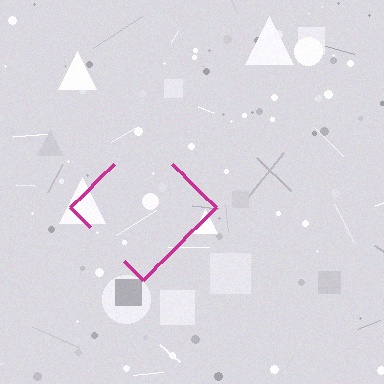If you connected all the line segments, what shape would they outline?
They would outline a diamond.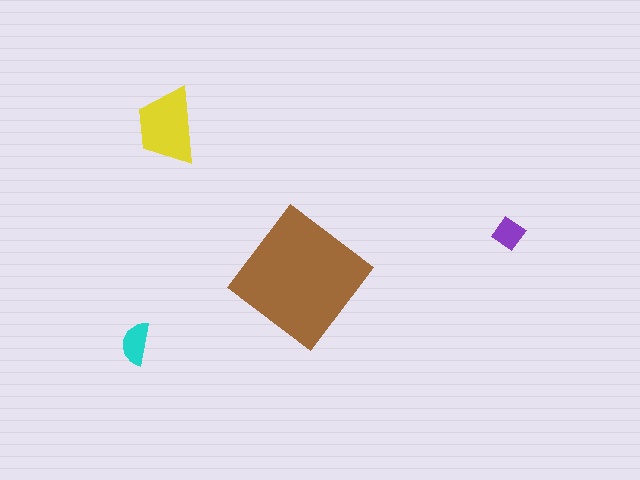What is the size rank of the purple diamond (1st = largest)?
4th.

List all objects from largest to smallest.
The brown diamond, the yellow trapezoid, the cyan semicircle, the purple diamond.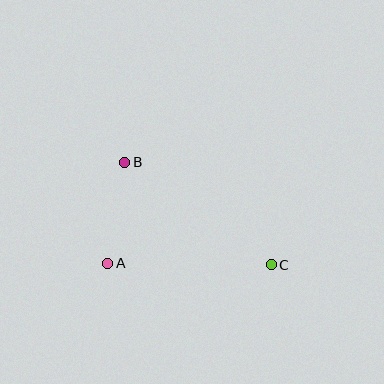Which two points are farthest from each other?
Points B and C are farthest from each other.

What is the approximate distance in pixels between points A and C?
The distance between A and C is approximately 163 pixels.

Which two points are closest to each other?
Points A and B are closest to each other.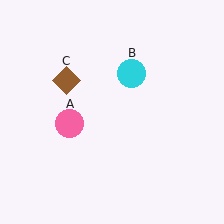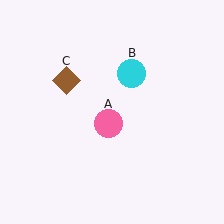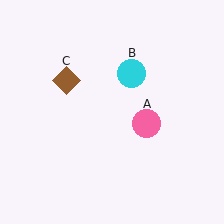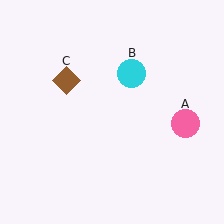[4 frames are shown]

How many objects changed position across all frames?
1 object changed position: pink circle (object A).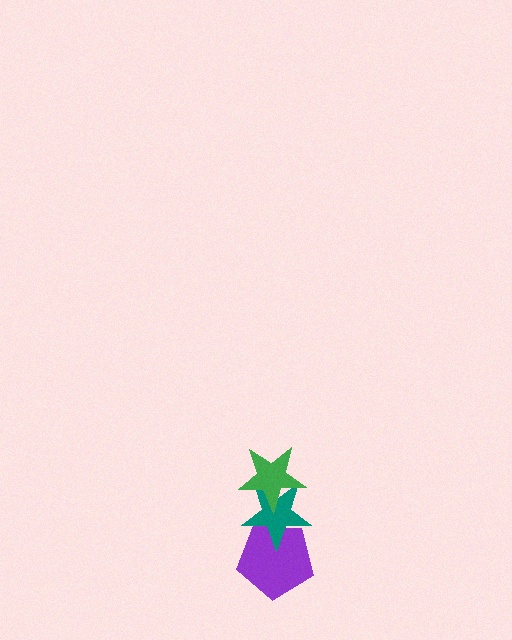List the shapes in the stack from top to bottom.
From top to bottom: the green star, the teal star, the purple pentagon.